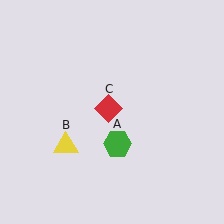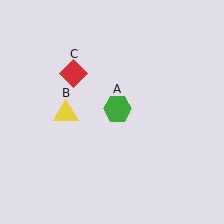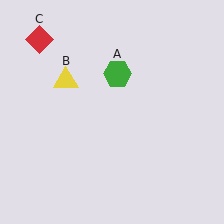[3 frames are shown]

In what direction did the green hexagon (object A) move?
The green hexagon (object A) moved up.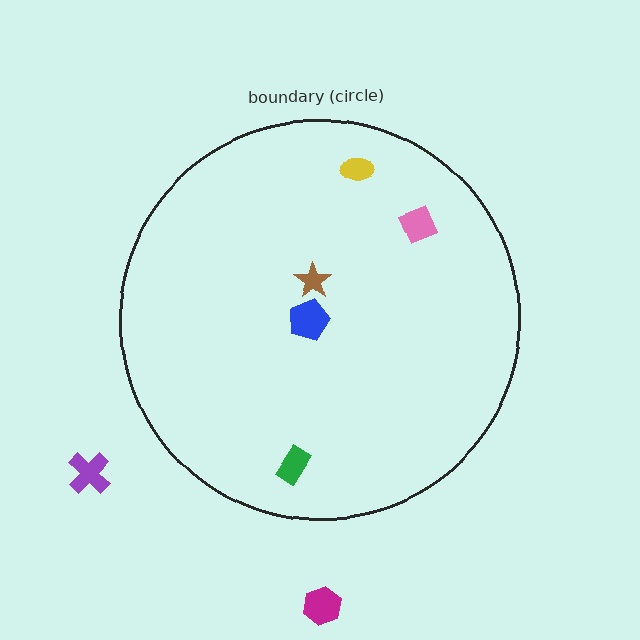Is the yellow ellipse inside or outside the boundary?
Inside.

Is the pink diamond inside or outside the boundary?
Inside.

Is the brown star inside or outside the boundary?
Inside.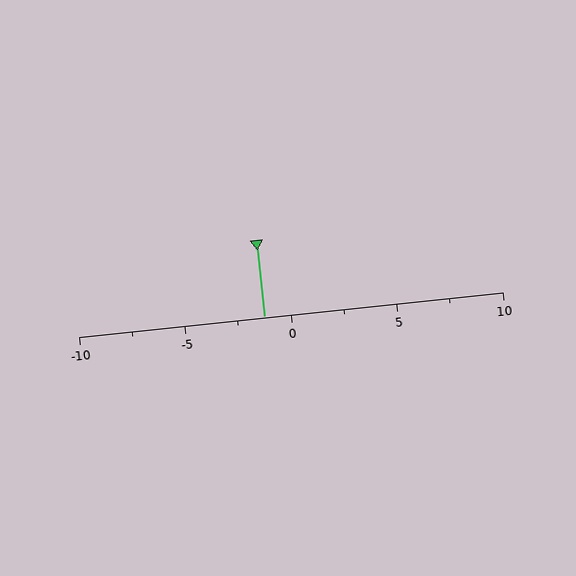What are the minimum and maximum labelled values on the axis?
The axis runs from -10 to 10.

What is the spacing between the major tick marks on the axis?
The major ticks are spaced 5 apart.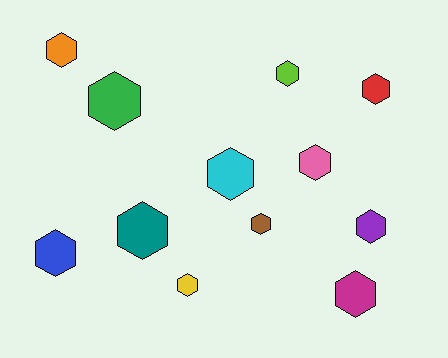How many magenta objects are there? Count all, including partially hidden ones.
There is 1 magenta object.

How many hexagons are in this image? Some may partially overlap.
There are 12 hexagons.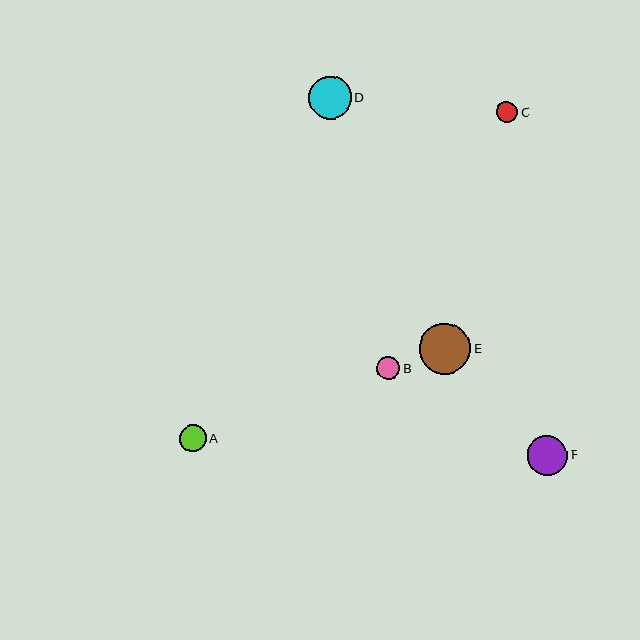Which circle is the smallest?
Circle C is the smallest with a size of approximately 21 pixels.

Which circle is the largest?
Circle E is the largest with a size of approximately 51 pixels.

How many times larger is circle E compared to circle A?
Circle E is approximately 1.9 times the size of circle A.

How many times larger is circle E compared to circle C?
Circle E is approximately 2.4 times the size of circle C.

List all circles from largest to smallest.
From largest to smallest: E, D, F, A, B, C.